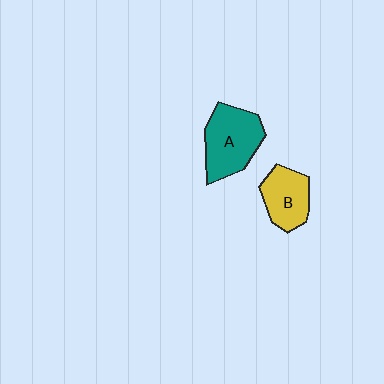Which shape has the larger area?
Shape A (teal).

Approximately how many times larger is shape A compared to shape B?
Approximately 1.4 times.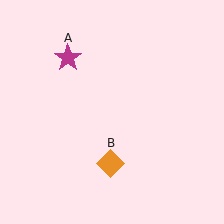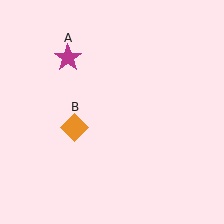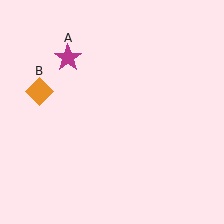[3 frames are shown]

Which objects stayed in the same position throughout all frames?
Magenta star (object A) remained stationary.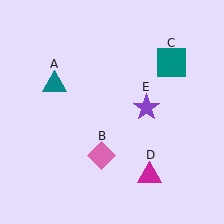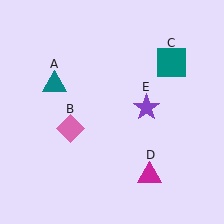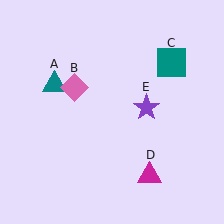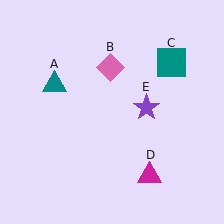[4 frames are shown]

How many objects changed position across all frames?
1 object changed position: pink diamond (object B).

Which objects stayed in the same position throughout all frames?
Teal triangle (object A) and teal square (object C) and magenta triangle (object D) and purple star (object E) remained stationary.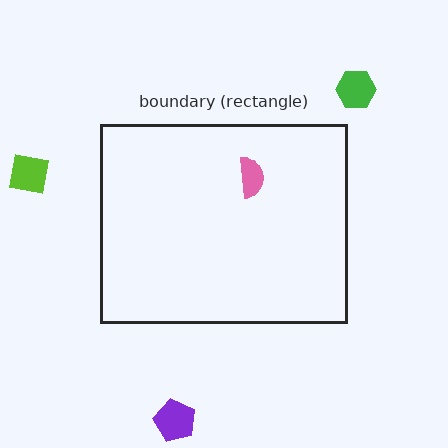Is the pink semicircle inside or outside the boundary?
Inside.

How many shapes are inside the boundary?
1 inside, 3 outside.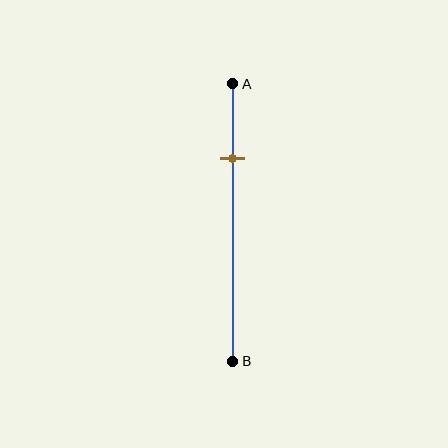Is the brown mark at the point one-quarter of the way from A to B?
Yes, the mark is approximately at the one-quarter point.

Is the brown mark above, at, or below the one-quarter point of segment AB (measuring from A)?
The brown mark is approximately at the one-quarter point of segment AB.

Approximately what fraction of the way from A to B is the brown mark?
The brown mark is approximately 25% of the way from A to B.